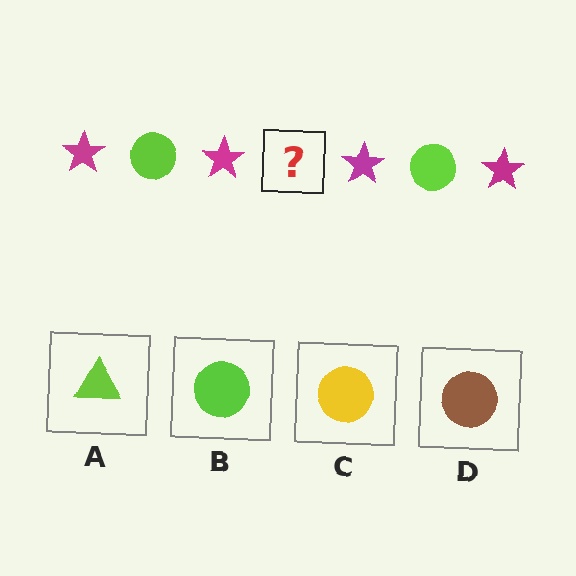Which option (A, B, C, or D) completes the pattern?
B.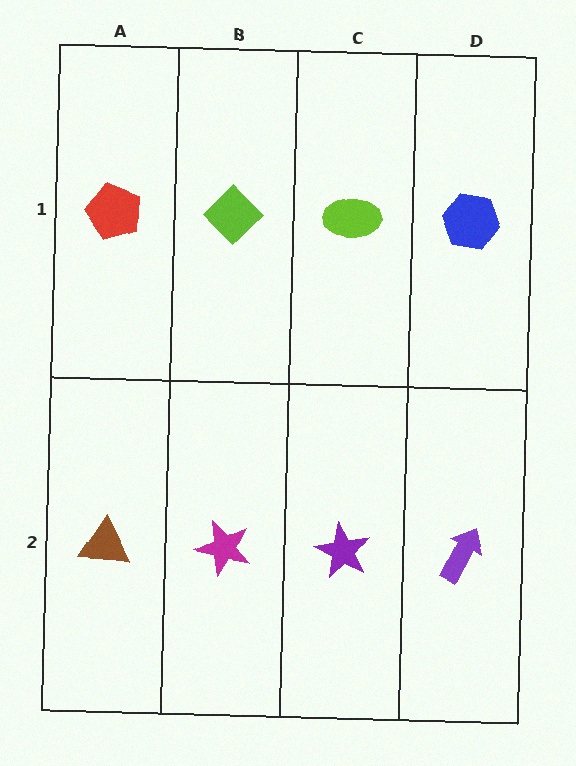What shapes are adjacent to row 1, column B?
A magenta star (row 2, column B), a red pentagon (row 1, column A), a lime ellipse (row 1, column C).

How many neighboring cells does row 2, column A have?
2.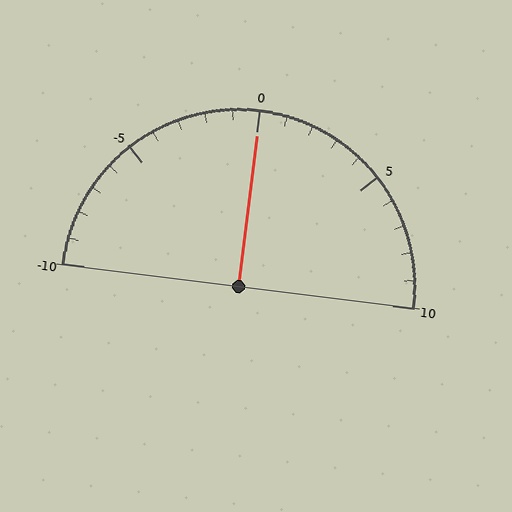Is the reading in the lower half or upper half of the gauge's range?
The reading is in the upper half of the range (-10 to 10).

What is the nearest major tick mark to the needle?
The nearest major tick mark is 0.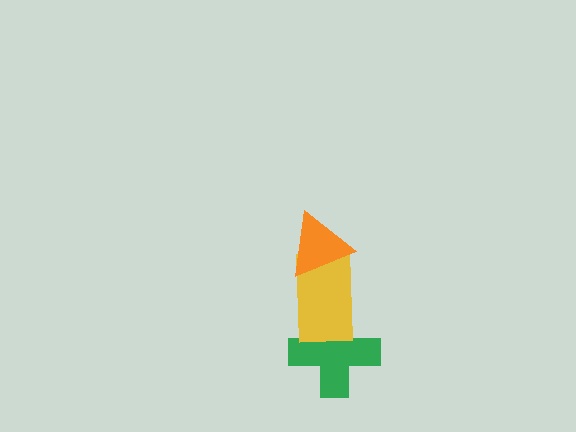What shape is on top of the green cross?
The yellow rectangle is on top of the green cross.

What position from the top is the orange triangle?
The orange triangle is 1st from the top.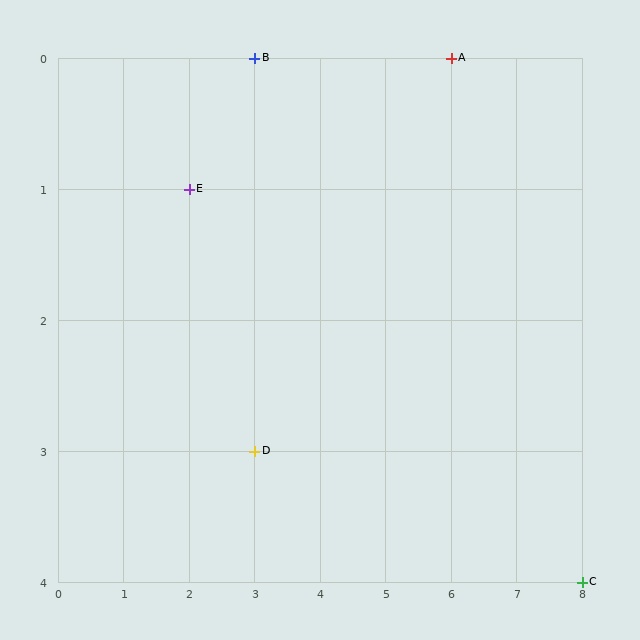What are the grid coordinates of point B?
Point B is at grid coordinates (3, 0).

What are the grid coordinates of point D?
Point D is at grid coordinates (3, 3).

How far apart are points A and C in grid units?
Points A and C are 2 columns and 4 rows apart (about 4.5 grid units diagonally).